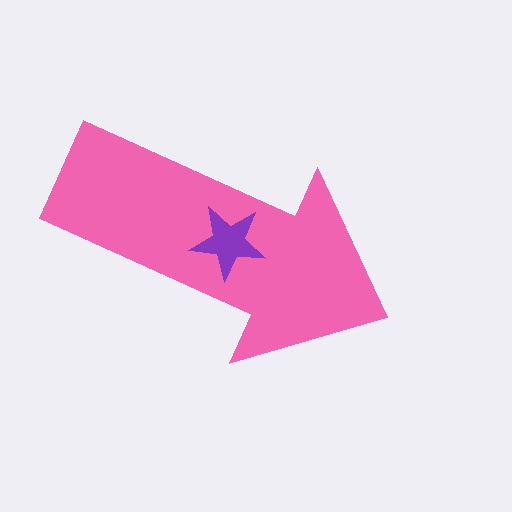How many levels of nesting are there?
2.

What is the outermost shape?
The pink arrow.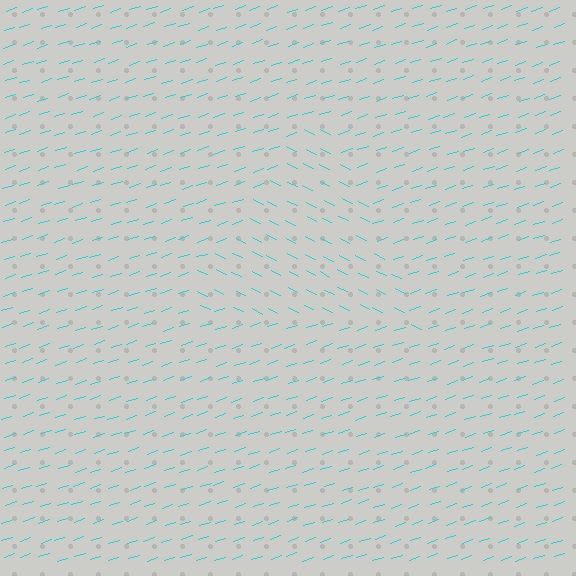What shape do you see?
I see a triangle.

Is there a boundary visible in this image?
Yes, there is a texture boundary formed by a change in line orientation.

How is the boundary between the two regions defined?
The boundary is defined purely by a change in line orientation (approximately 45 degrees difference). All lines are the same color and thickness.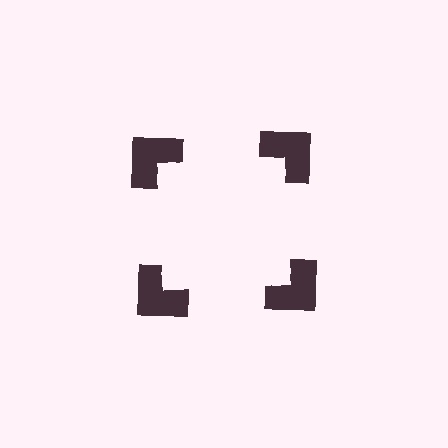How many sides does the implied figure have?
4 sides.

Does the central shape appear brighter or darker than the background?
It typically appears slightly brighter than the background, even though no actual brightness change is drawn.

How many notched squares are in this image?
There are 4 — one at each vertex of the illusory square.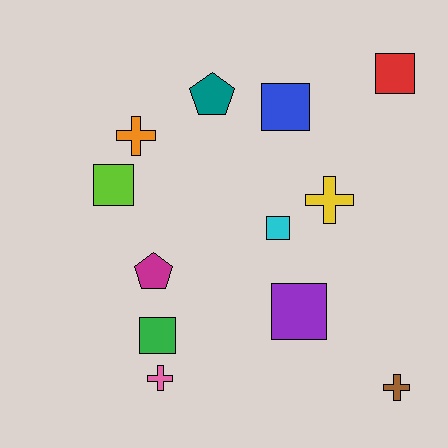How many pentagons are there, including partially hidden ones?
There are 2 pentagons.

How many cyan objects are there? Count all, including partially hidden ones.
There is 1 cyan object.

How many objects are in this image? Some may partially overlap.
There are 12 objects.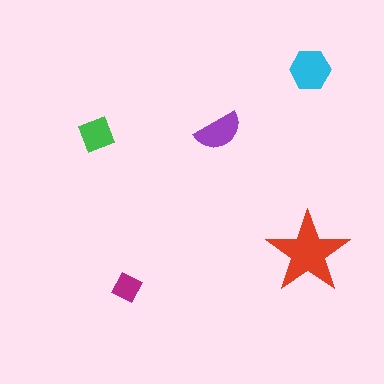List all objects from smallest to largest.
The magenta diamond, the green square, the purple semicircle, the cyan hexagon, the red star.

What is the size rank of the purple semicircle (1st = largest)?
3rd.